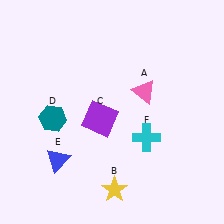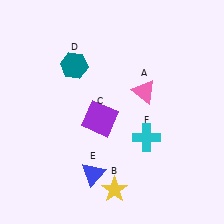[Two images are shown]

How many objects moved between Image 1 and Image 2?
2 objects moved between the two images.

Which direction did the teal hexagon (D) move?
The teal hexagon (D) moved up.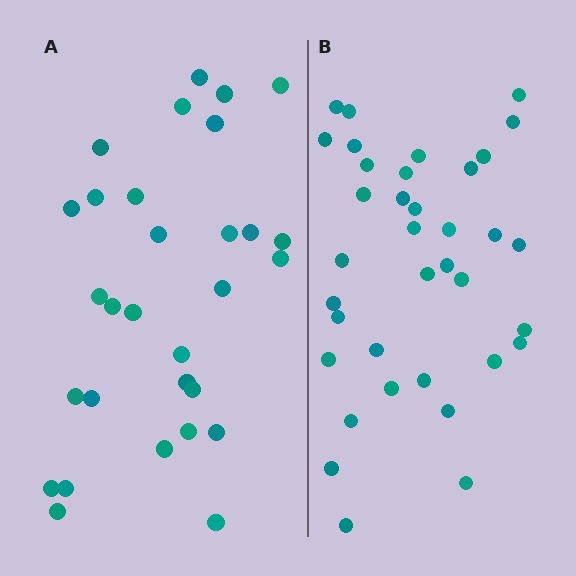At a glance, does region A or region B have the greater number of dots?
Region B (the right region) has more dots.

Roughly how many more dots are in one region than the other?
Region B has about 6 more dots than region A.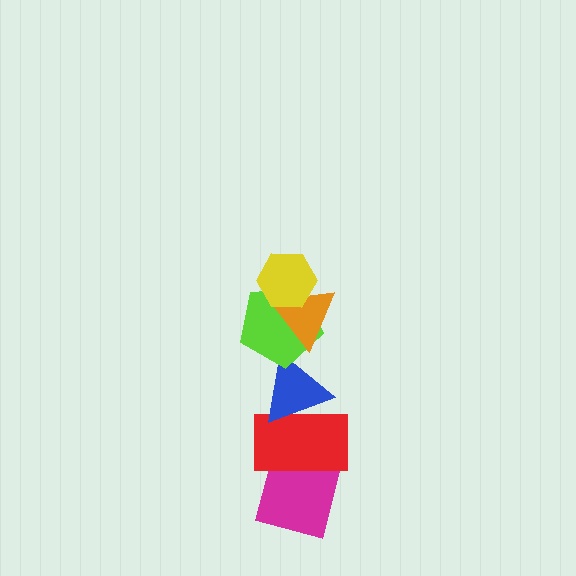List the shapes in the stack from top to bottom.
From top to bottom: the yellow hexagon, the orange triangle, the lime pentagon, the blue triangle, the red rectangle, the magenta square.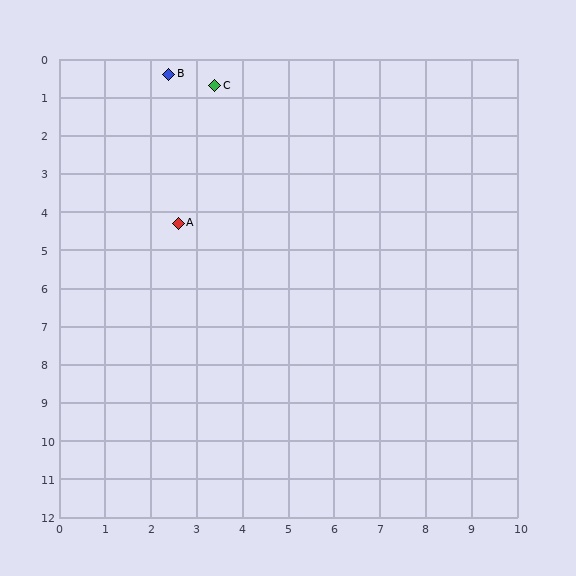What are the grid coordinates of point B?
Point B is at approximately (2.4, 0.4).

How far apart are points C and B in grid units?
Points C and B are about 1.0 grid units apart.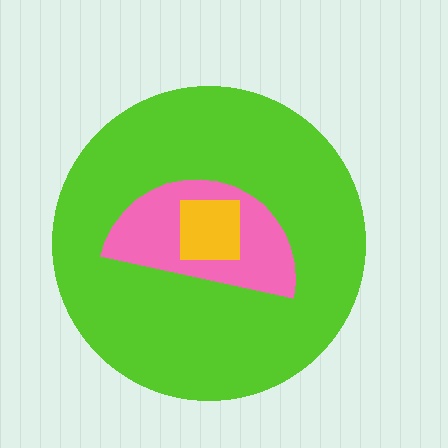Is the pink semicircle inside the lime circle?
Yes.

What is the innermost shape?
The yellow square.